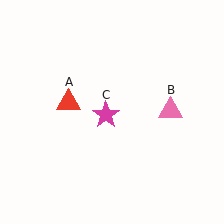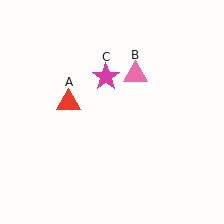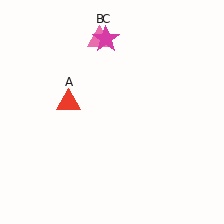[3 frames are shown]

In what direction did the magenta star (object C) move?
The magenta star (object C) moved up.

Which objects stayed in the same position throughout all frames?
Red triangle (object A) remained stationary.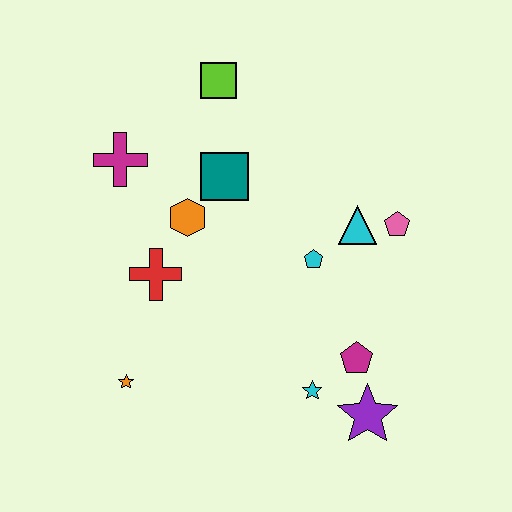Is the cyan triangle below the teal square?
Yes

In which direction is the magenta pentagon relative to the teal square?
The magenta pentagon is below the teal square.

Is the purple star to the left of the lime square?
No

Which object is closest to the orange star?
The red cross is closest to the orange star.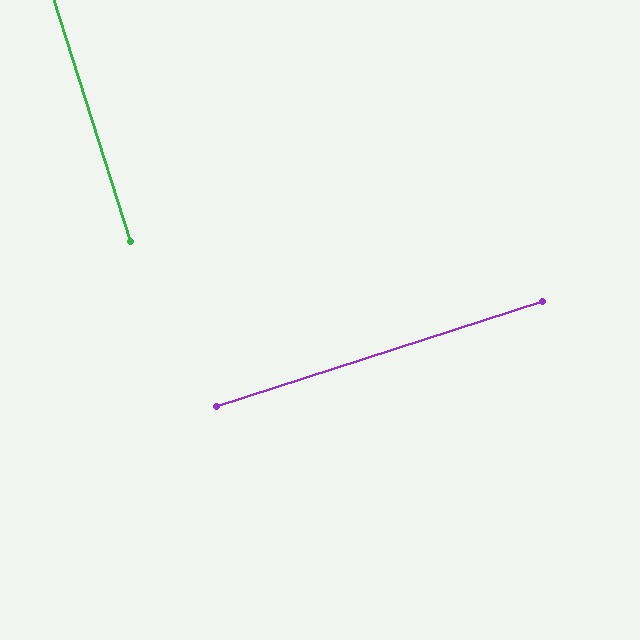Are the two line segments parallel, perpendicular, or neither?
Perpendicular — they meet at approximately 90°.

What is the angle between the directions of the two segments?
Approximately 90 degrees.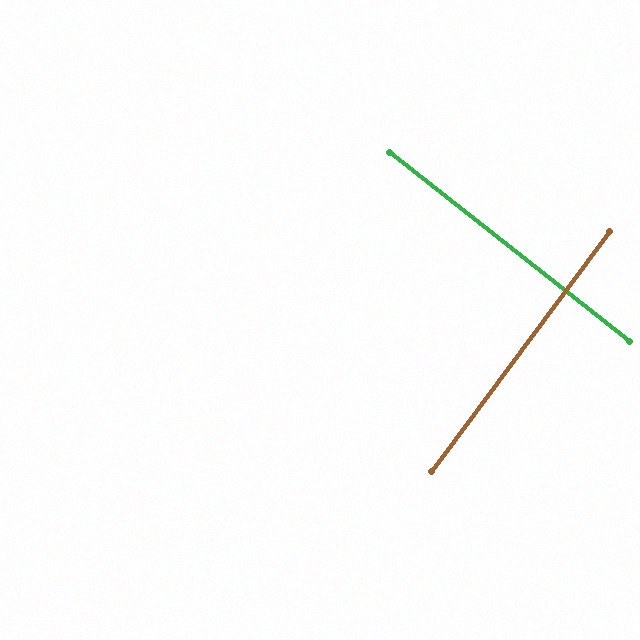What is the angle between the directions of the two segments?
Approximately 88 degrees.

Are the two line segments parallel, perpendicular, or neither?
Perpendicular — they meet at approximately 88°.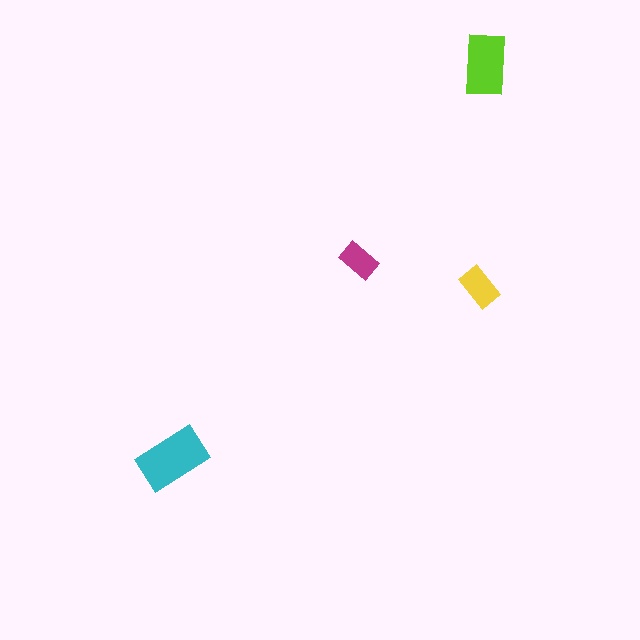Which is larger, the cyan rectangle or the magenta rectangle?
The cyan one.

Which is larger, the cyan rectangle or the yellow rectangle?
The cyan one.